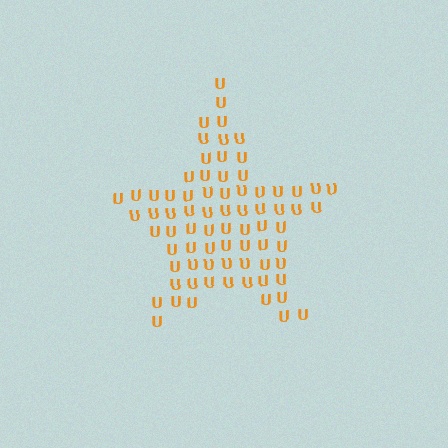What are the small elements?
The small elements are letter U's.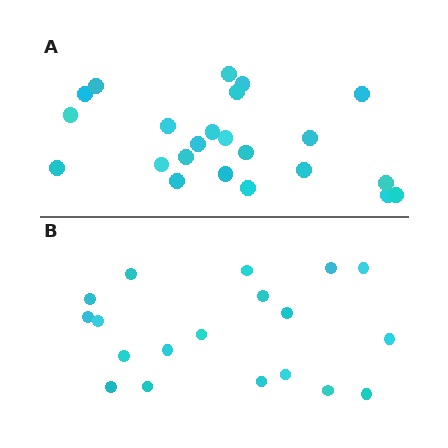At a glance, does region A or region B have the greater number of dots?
Region A (the top region) has more dots.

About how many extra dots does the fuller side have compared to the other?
Region A has about 4 more dots than region B.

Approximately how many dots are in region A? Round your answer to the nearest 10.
About 20 dots. (The exact count is 23, which rounds to 20.)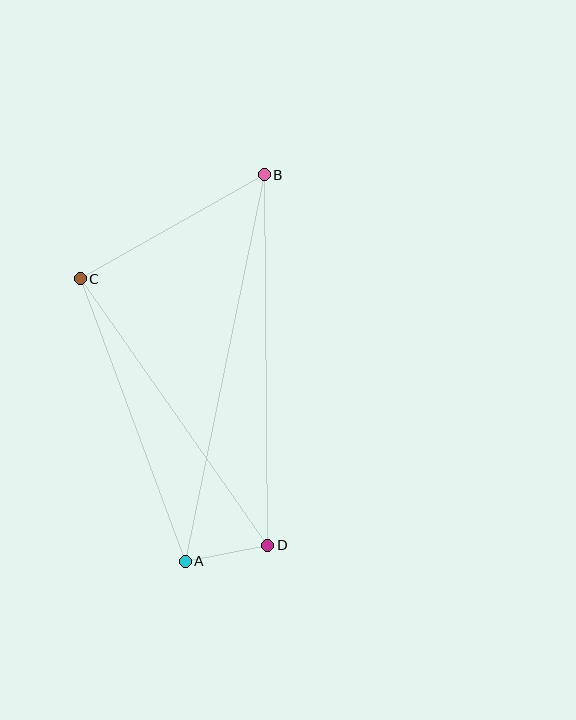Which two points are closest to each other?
Points A and D are closest to each other.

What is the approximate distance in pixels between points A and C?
The distance between A and C is approximately 302 pixels.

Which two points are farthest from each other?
Points A and B are farthest from each other.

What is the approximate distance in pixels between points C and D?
The distance between C and D is approximately 326 pixels.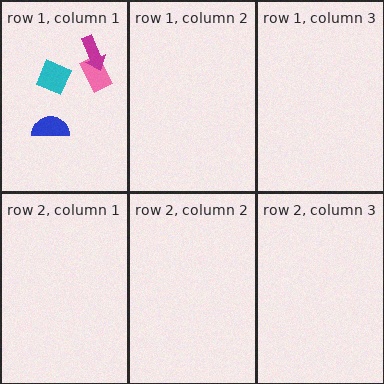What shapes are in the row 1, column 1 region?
The blue semicircle, the pink rectangle, the magenta arrow, the cyan diamond.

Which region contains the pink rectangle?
The row 1, column 1 region.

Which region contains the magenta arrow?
The row 1, column 1 region.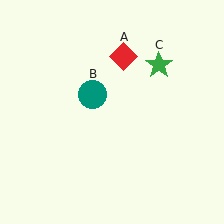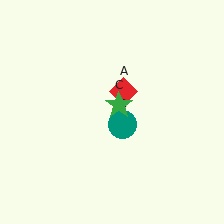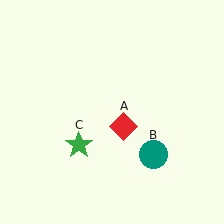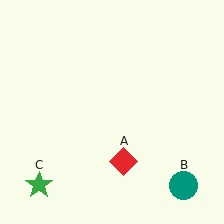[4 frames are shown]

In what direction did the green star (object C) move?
The green star (object C) moved down and to the left.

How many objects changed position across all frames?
3 objects changed position: red diamond (object A), teal circle (object B), green star (object C).